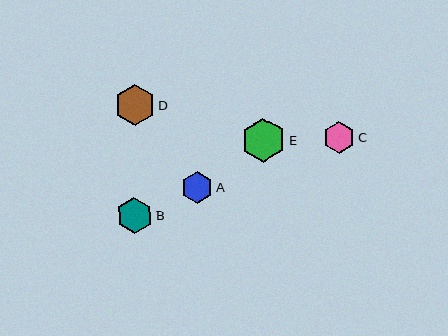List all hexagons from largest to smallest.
From largest to smallest: E, D, B, A, C.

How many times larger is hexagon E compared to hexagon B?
Hexagon E is approximately 1.2 times the size of hexagon B.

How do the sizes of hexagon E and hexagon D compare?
Hexagon E and hexagon D are approximately the same size.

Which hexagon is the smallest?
Hexagon C is the smallest with a size of approximately 32 pixels.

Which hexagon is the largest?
Hexagon E is the largest with a size of approximately 44 pixels.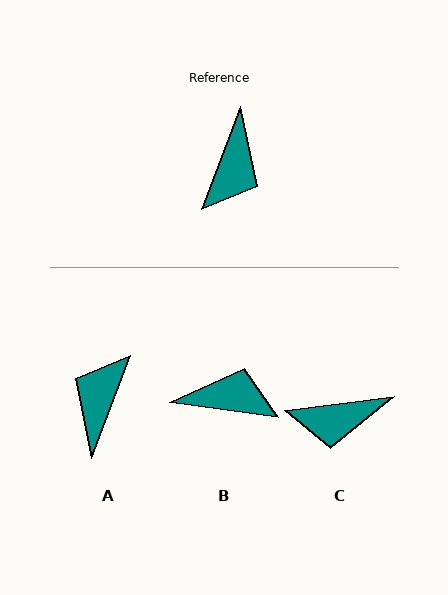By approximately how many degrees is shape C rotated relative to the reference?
Approximately 62 degrees clockwise.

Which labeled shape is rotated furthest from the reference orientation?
A, about 179 degrees away.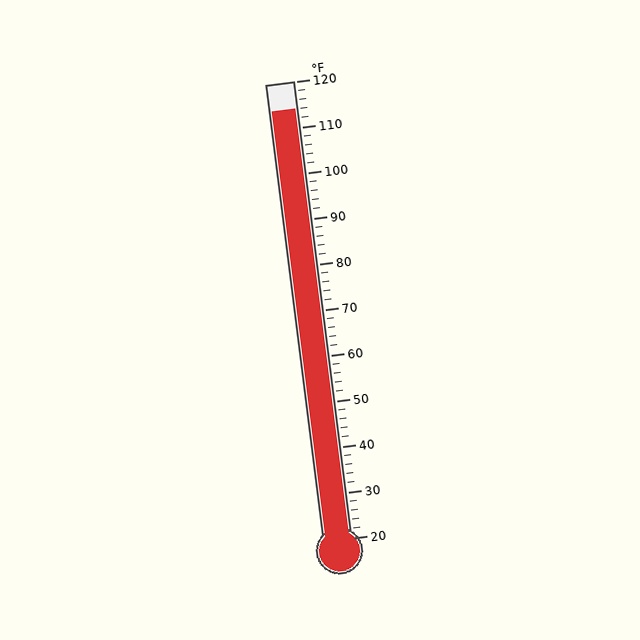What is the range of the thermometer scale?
The thermometer scale ranges from 20°F to 120°F.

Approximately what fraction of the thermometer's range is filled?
The thermometer is filled to approximately 95% of its range.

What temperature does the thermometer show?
The thermometer shows approximately 114°F.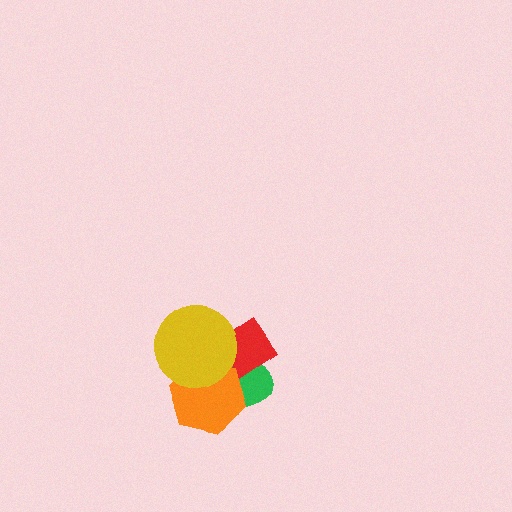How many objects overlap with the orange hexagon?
3 objects overlap with the orange hexagon.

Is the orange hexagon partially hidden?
Yes, it is partially covered by another shape.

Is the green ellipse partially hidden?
Yes, it is partially covered by another shape.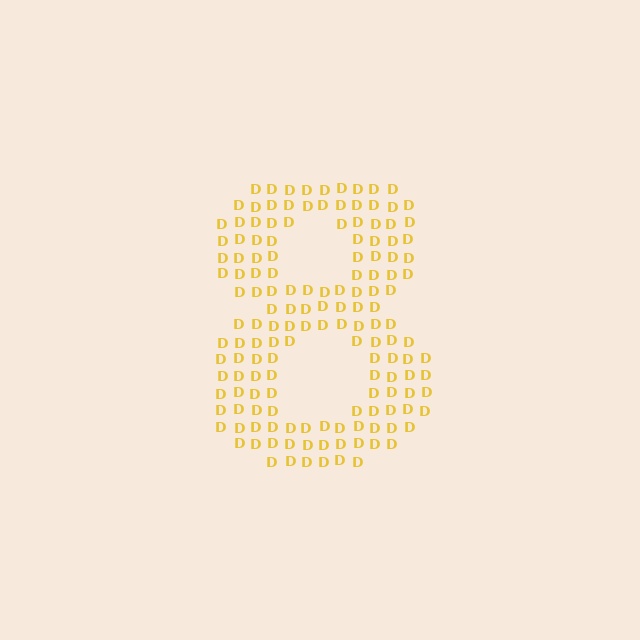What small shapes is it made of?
It is made of small letter D's.